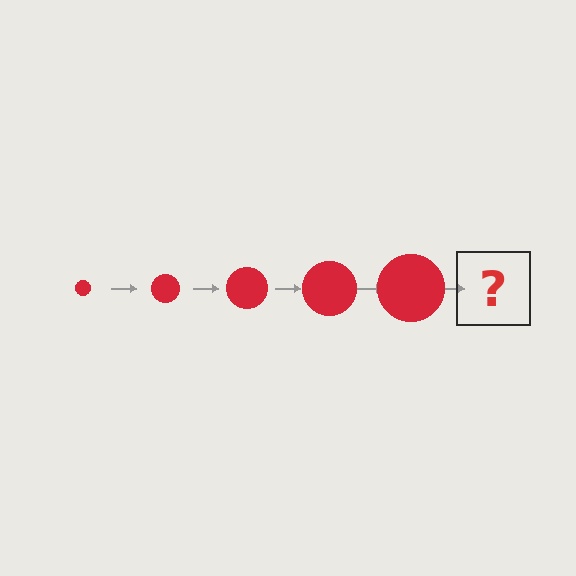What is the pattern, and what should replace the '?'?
The pattern is that the circle gets progressively larger each step. The '?' should be a red circle, larger than the previous one.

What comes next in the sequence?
The next element should be a red circle, larger than the previous one.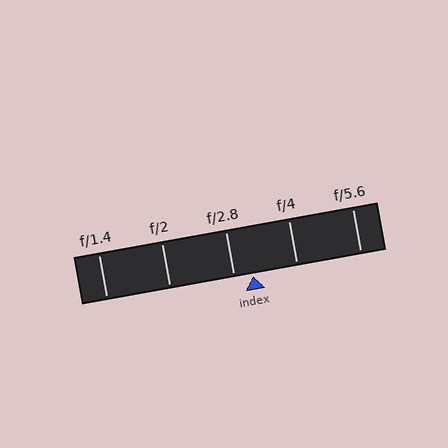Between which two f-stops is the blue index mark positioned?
The index mark is between f/2.8 and f/4.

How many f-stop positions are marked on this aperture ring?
There are 5 f-stop positions marked.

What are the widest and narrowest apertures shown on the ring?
The widest aperture shown is f/1.4 and the narrowest is f/5.6.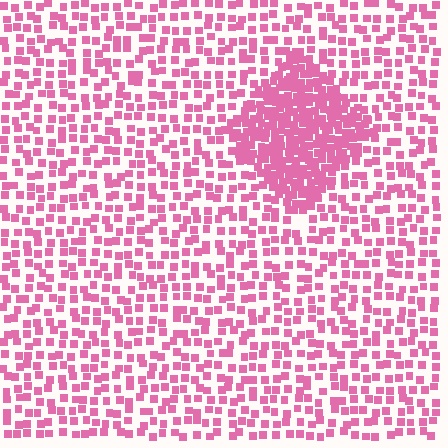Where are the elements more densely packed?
The elements are more densely packed inside the diamond boundary.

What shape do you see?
I see a diamond.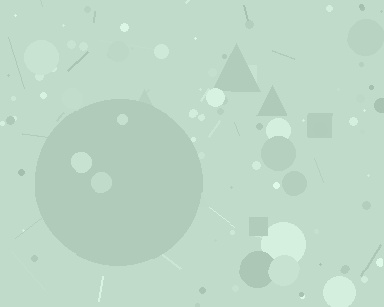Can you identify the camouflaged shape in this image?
The camouflaged shape is a circle.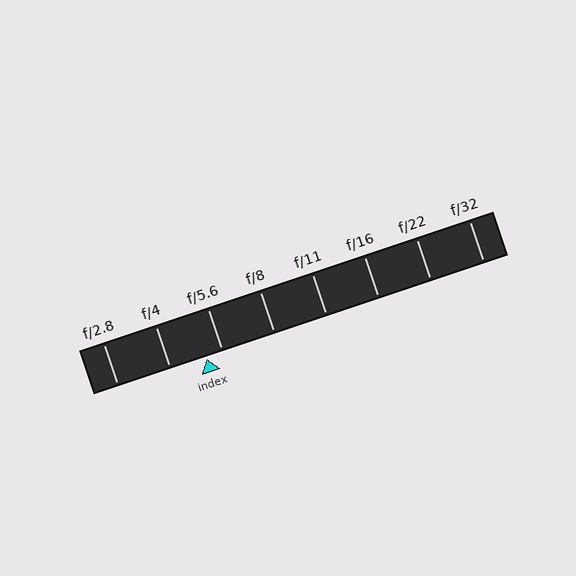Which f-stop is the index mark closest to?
The index mark is closest to f/5.6.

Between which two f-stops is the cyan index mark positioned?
The index mark is between f/4 and f/5.6.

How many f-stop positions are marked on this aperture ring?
There are 8 f-stop positions marked.